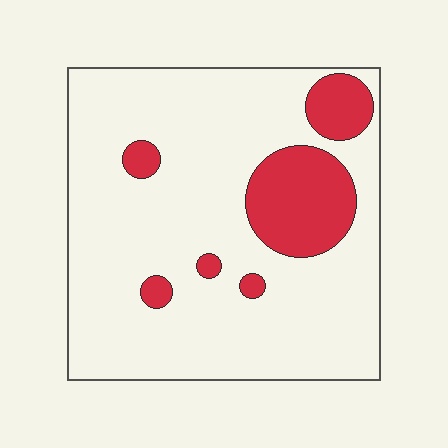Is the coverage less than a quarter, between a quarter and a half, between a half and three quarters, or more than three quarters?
Less than a quarter.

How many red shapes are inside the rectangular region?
6.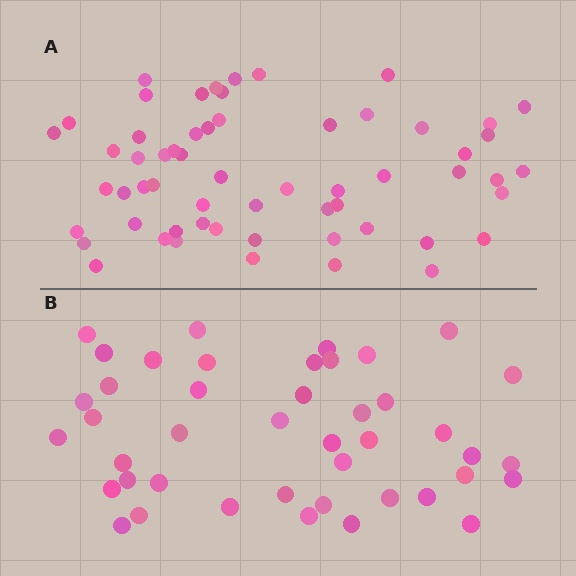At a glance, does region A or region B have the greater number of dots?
Region A (the top region) has more dots.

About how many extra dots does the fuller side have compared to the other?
Region A has approximately 15 more dots than region B.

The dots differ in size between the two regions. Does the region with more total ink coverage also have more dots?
No. Region B has more total ink coverage because its dots are larger, but region A actually contains more individual dots. Total area can be misleading — the number of items is what matters here.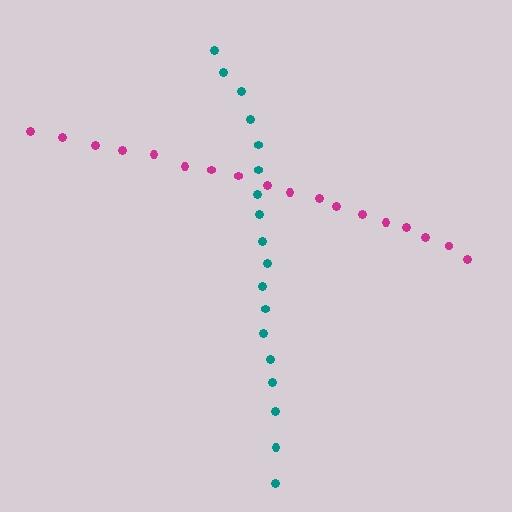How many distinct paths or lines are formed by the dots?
There are 2 distinct paths.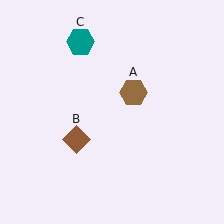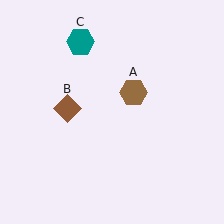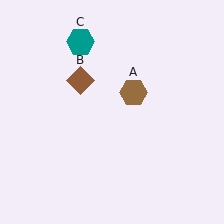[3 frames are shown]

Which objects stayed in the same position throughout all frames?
Brown hexagon (object A) and teal hexagon (object C) remained stationary.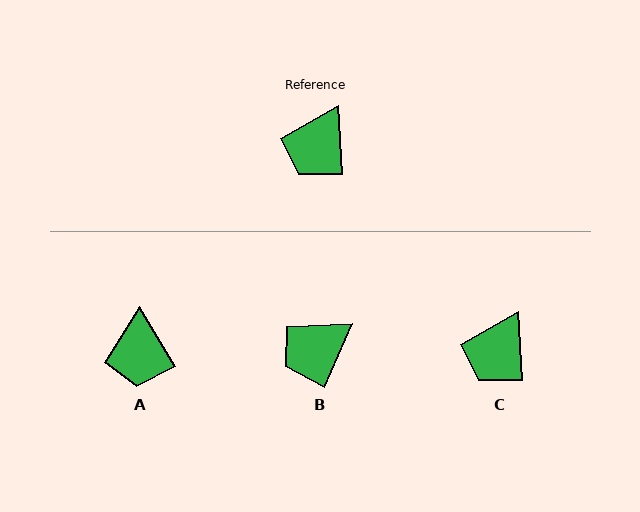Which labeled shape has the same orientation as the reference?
C.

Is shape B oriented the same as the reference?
No, it is off by about 28 degrees.